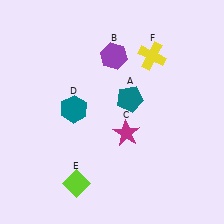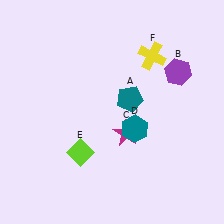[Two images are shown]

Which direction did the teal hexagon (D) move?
The teal hexagon (D) moved right.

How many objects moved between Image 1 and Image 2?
3 objects moved between the two images.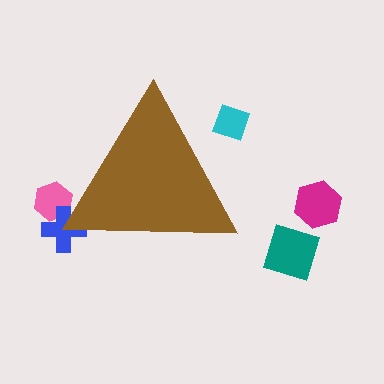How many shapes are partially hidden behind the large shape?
3 shapes are partially hidden.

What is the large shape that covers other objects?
A brown triangle.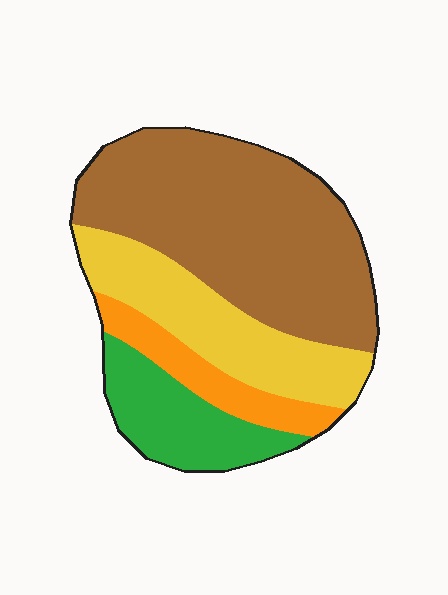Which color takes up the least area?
Orange, at roughly 10%.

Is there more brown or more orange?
Brown.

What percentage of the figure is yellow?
Yellow covers 23% of the figure.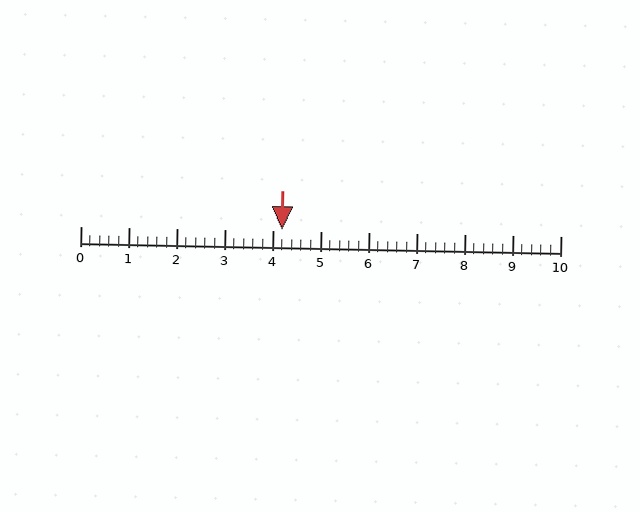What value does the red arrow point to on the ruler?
The red arrow points to approximately 4.2.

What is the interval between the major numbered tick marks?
The major tick marks are spaced 1 units apart.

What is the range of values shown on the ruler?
The ruler shows values from 0 to 10.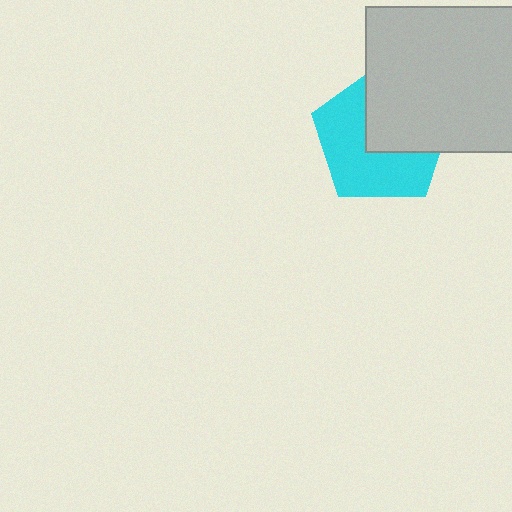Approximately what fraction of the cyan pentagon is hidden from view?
Roughly 44% of the cyan pentagon is hidden behind the light gray rectangle.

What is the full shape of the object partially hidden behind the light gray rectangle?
The partially hidden object is a cyan pentagon.